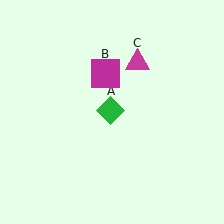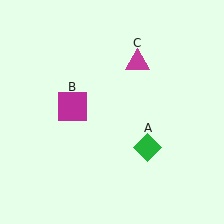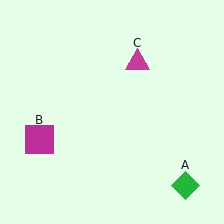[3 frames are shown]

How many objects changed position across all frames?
2 objects changed position: green diamond (object A), magenta square (object B).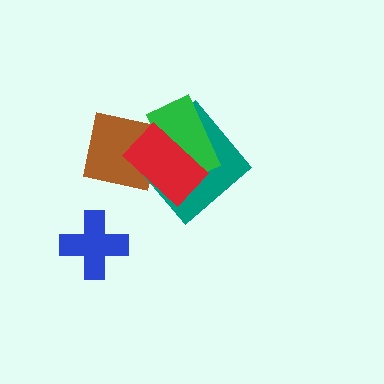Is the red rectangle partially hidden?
No, no other shape covers it.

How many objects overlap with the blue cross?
0 objects overlap with the blue cross.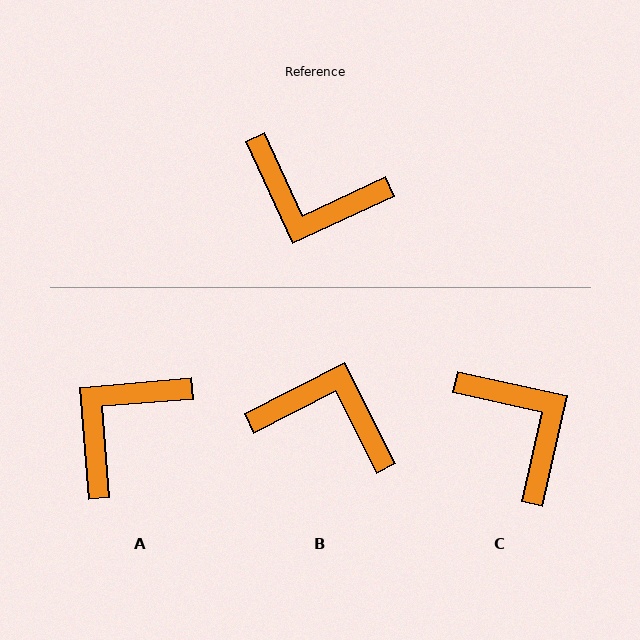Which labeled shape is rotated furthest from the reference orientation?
B, about 178 degrees away.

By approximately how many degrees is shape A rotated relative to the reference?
Approximately 110 degrees clockwise.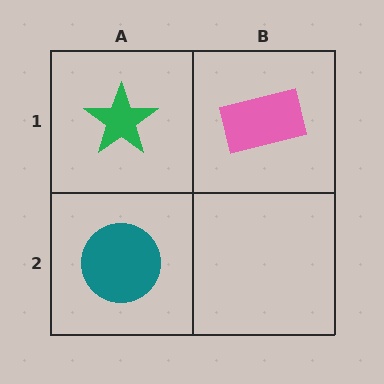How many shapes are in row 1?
2 shapes.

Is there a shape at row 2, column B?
No, that cell is empty.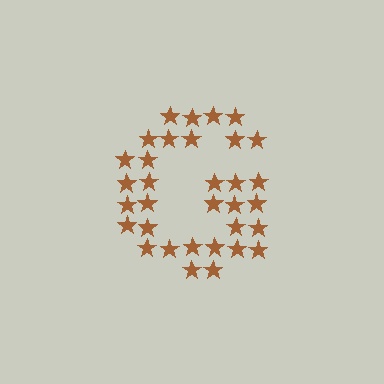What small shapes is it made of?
It is made of small stars.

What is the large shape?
The large shape is the letter G.